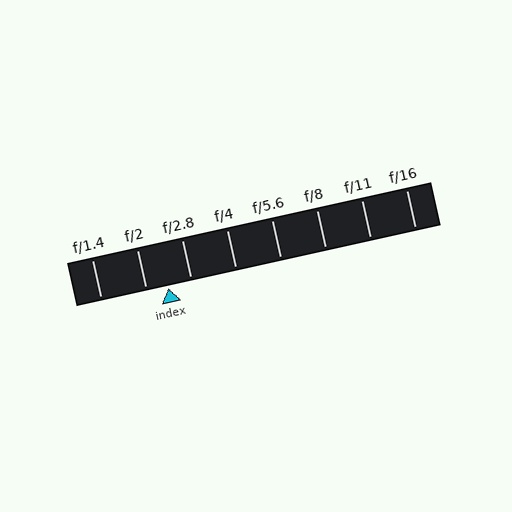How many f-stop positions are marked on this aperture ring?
There are 8 f-stop positions marked.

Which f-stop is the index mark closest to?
The index mark is closest to f/2.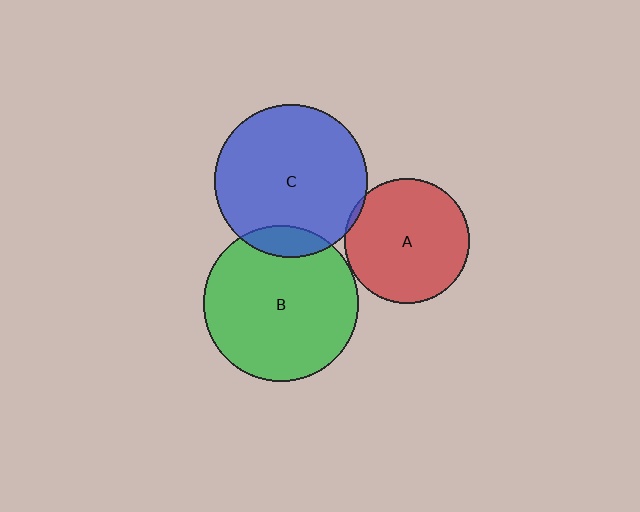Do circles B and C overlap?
Yes.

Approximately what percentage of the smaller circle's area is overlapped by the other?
Approximately 10%.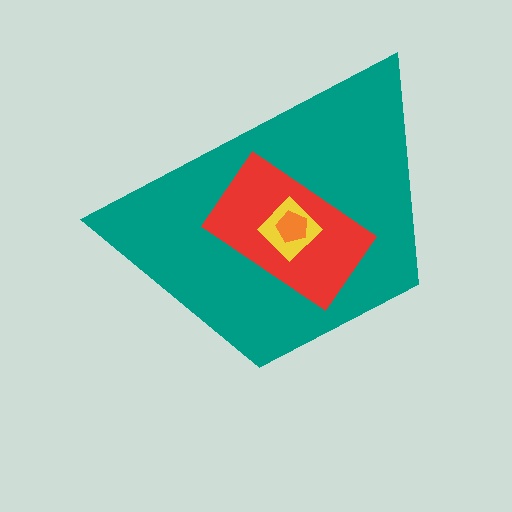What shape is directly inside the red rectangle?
The yellow diamond.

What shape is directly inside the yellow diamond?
The orange pentagon.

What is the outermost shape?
The teal trapezoid.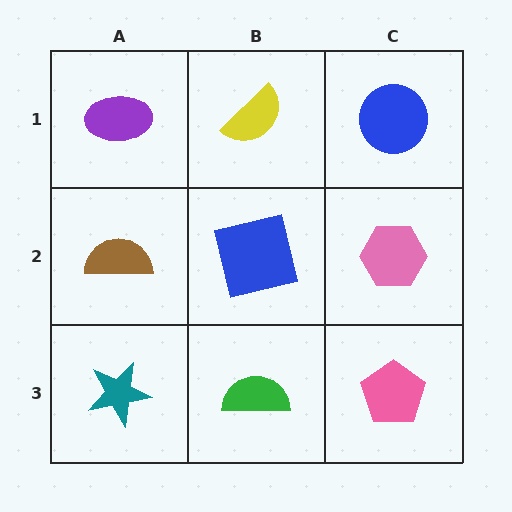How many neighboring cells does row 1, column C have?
2.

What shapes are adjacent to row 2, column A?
A purple ellipse (row 1, column A), a teal star (row 3, column A), a blue square (row 2, column B).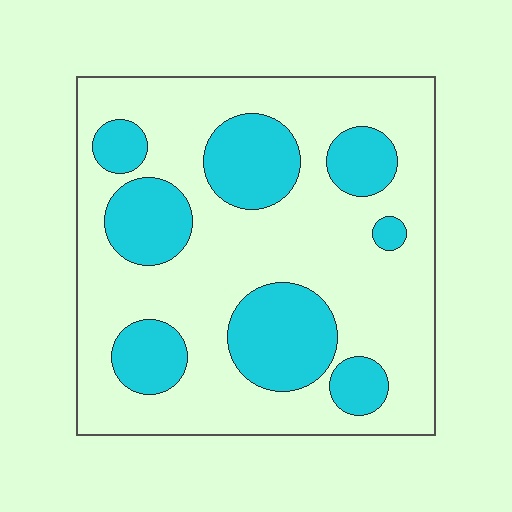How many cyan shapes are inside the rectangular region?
8.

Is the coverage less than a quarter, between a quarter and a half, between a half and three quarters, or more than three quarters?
Between a quarter and a half.